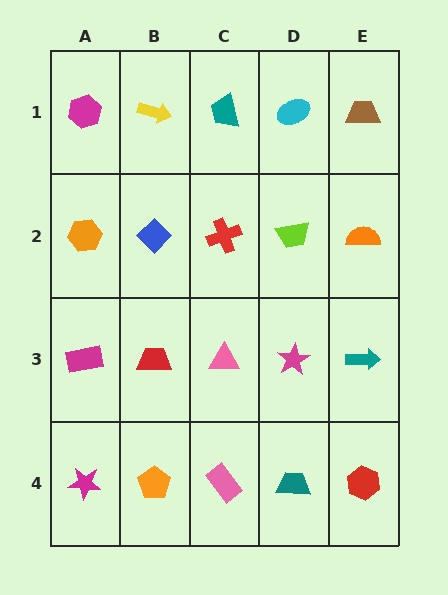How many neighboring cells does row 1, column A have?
2.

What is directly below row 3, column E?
A red hexagon.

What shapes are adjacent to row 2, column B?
A yellow arrow (row 1, column B), a red trapezoid (row 3, column B), an orange hexagon (row 2, column A), a red cross (row 2, column C).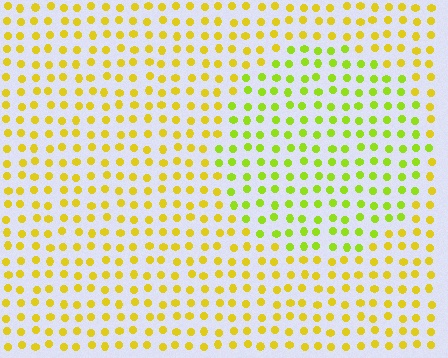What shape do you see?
I see a circle.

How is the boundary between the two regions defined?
The boundary is defined purely by a slight shift in hue (about 30 degrees). Spacing, size, and orientation are identical on both sides.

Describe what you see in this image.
The image is filled with small yellow elements in a uniform arrangement. A circle-shaped region is visible where the elements are tinted to a slightly different hue, forming a subtle color boundary.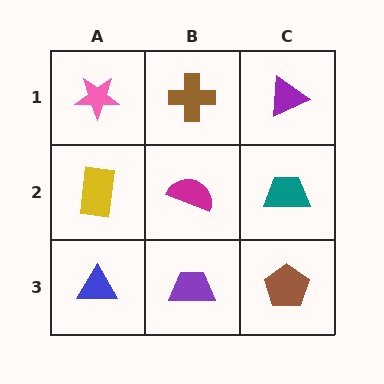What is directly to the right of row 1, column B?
A purple triangle.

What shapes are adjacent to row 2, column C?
A purple triangle (row 1, column C), a brown pentagon (row 3, column C), a magenta semicircle (row 2, column B).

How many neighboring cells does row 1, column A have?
2.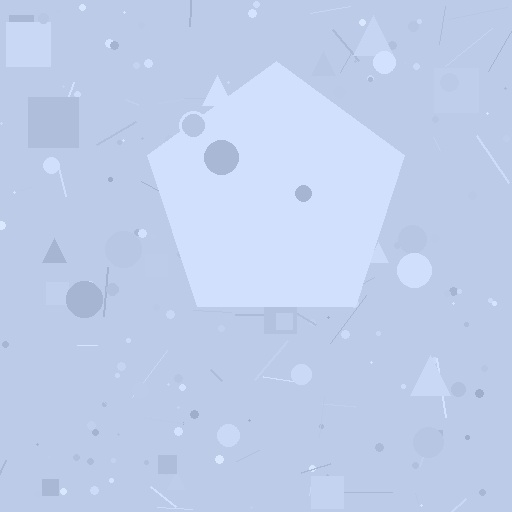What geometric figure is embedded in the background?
A pentagon is embedded in the background.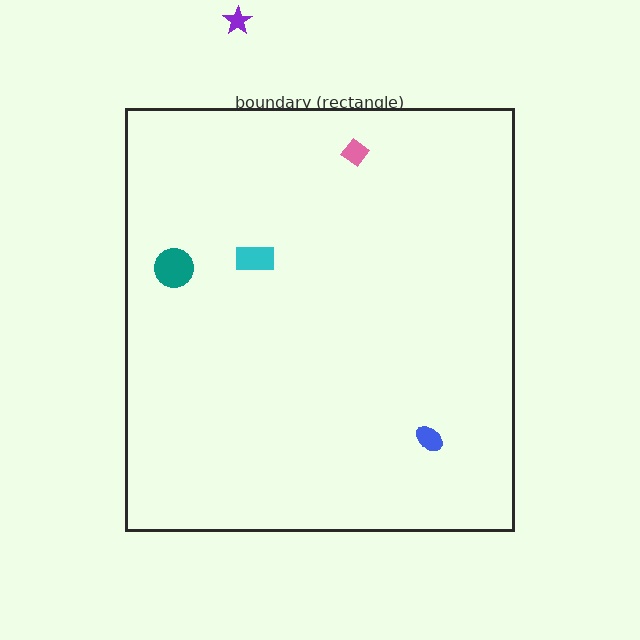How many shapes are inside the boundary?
4 inside, 1 outside.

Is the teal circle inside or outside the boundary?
Inside.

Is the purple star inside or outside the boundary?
Outside.